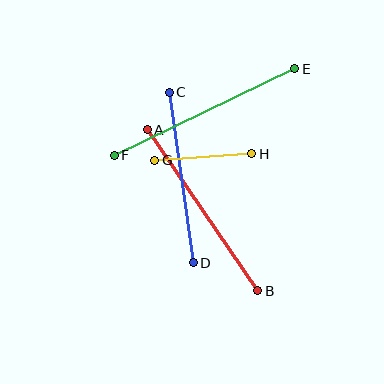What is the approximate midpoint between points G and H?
The midpoint is at approximately (203, 157) pixels.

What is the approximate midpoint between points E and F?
The midpoint is at approximately (204, 112) pixels.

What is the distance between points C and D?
The distance is approximately 172 pixels.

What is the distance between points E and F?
The distance is approximately 200 pixels.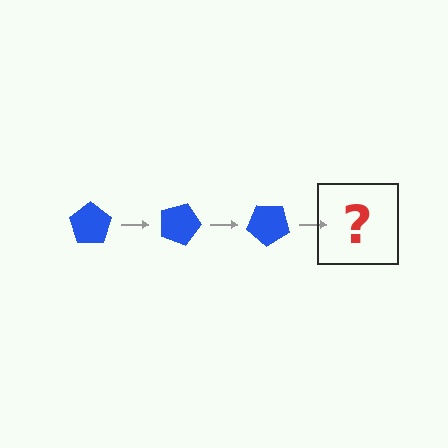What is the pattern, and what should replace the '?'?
The pattern is that the pentagon rotates 20 degrees each step. The '?' should be a blue pentagon rotated 60 degrees.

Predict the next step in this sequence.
The next step is a blue pentagon rotated 60 degrees.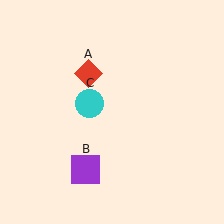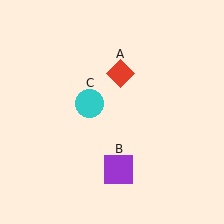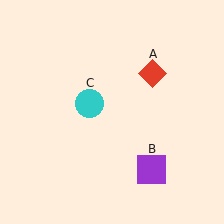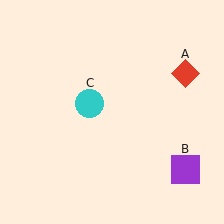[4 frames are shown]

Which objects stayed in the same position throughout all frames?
Cyan circle (object C) remained stationary.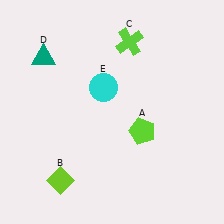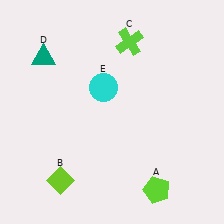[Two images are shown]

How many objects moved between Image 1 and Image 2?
1 object moved between the two images.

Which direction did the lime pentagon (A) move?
The lime pentagon (A) moved down.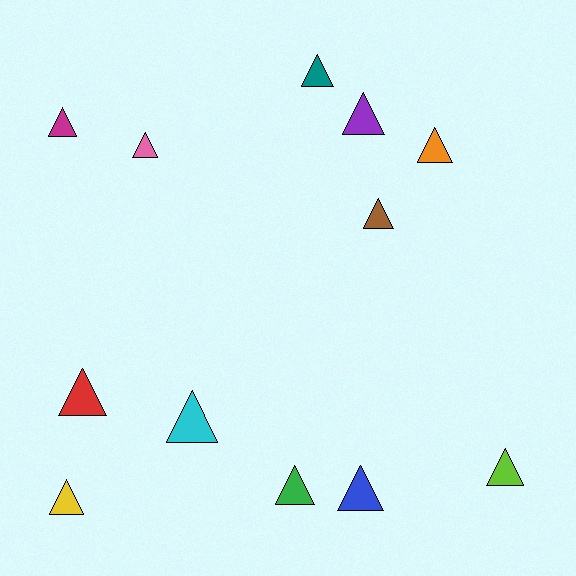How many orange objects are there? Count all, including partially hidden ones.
There is 1 orange object.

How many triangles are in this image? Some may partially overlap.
There are 12 triangles.